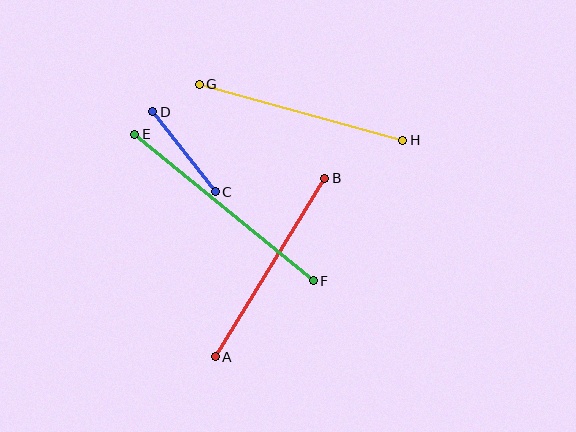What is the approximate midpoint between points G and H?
The midpoint is at approximately (301, 112) pixels.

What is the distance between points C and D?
The distance is approximately 102 pixels.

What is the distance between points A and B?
The distance is approximately 210 pixels.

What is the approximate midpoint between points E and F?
The midpoint is at approximately (224, 208) pixels.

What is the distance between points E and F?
The distance is approximately 231 pixels.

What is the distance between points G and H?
The distance is approximately 211 pixels.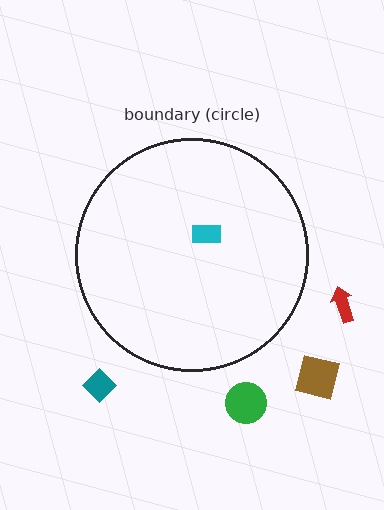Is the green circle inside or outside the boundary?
Outside.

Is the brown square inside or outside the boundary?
Outside.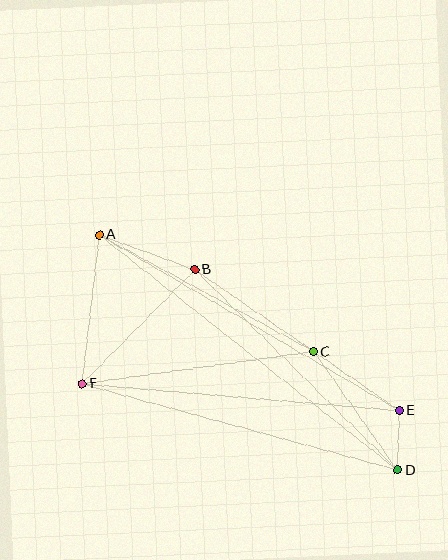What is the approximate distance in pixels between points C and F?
The distance between C and F is approximately 234 pixels.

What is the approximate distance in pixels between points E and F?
The distance between E and F is approximately 318 pixels.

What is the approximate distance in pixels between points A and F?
The distance between A and F is approximately 150 pixels.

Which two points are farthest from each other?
Points A and D are farthest from each other.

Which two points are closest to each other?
Points D and E are closest to each other.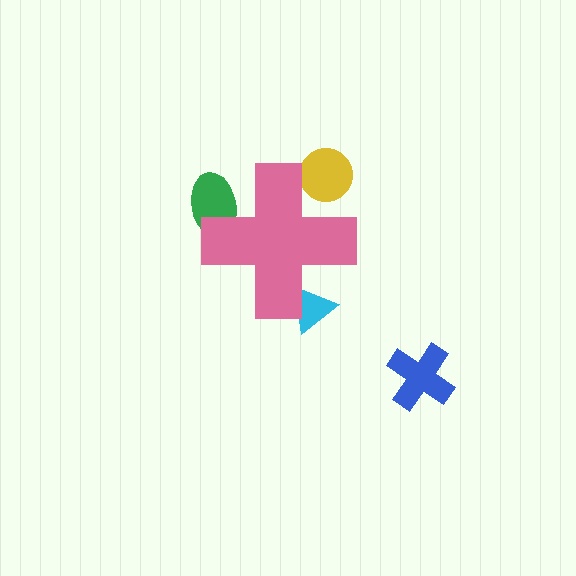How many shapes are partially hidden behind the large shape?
3 shapes are partially hidden.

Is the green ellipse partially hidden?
Yes, the green ellipse is partially hidden behind the pink cross.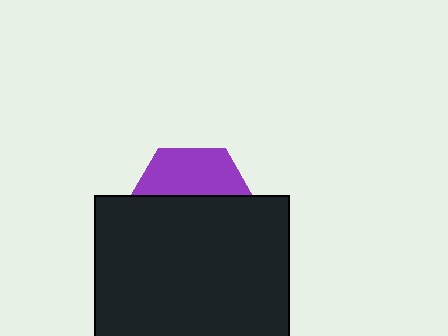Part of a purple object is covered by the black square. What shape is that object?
It is a hexagon.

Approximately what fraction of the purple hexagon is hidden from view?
Roughly 62% of the purple hexagon is hidden behind the black square.